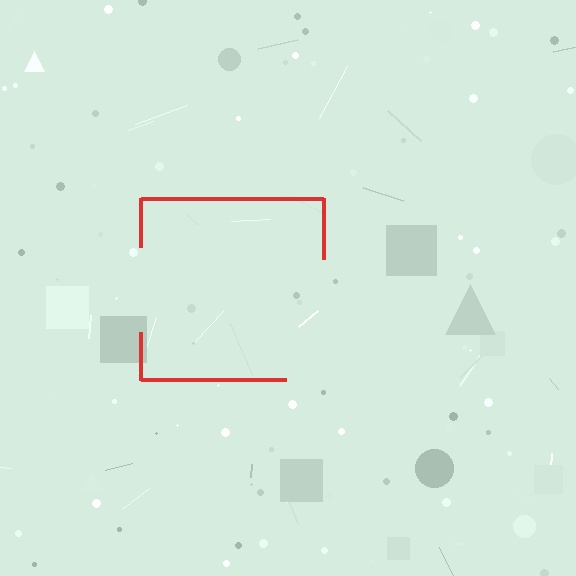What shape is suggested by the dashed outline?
The dashed outline suggests a square.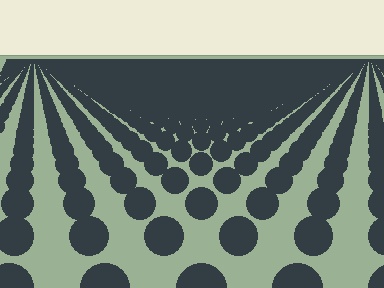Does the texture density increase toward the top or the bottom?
Density increases toward the top.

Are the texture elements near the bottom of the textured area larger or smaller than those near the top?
Larger. Near the bottom, elements are closer to the viewer and appear at a bigger on-screen size.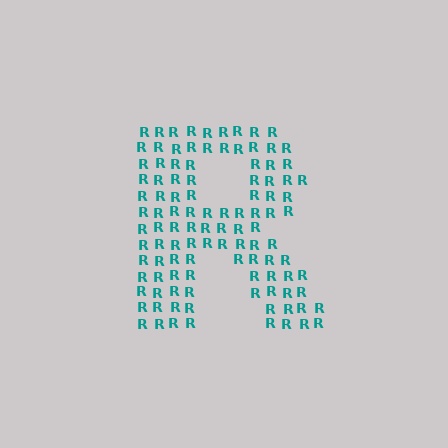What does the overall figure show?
The overall figure shows the letter R.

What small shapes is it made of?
It is made of small letter R's.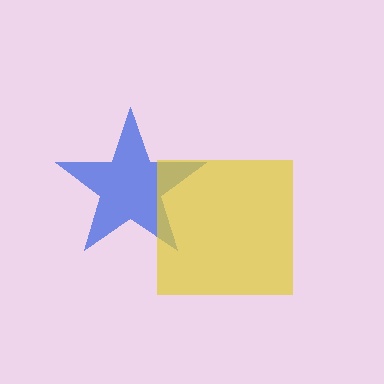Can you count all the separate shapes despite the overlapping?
Yes, there are 2 separate shapes.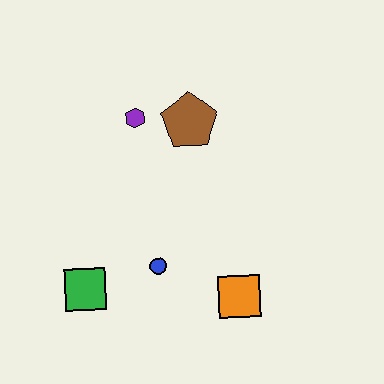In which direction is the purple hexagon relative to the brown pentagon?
The purple hexagon is to the left of the brown pentagon.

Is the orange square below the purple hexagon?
Yes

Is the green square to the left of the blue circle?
Yes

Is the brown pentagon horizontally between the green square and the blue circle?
No